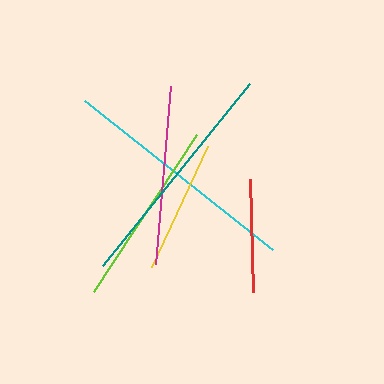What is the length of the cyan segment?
The cyan segment is approximately 240 pixels long.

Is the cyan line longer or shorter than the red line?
The cyan line is longer than the red line.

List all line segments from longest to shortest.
From longest to shortest: cyan, teal, lime, magenta, yellow, red.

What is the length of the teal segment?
The teal segment is approximately 234 pixels long.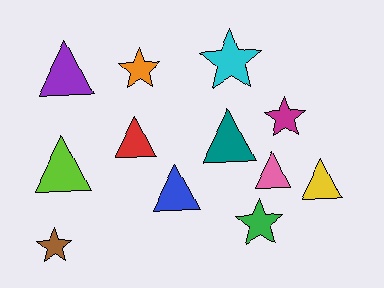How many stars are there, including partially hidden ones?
There are 5 stars.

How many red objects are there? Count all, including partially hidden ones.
There is 1 red object.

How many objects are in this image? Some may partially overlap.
There are 12 objects.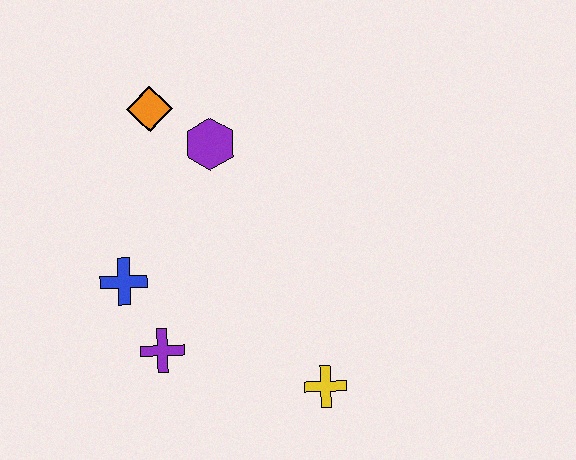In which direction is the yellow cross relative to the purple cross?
The yellow cross is to the right of the purple cross.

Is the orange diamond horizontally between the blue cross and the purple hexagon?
Yes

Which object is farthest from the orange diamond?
The yellow cross is farthest from the orange diamond.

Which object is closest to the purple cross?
The blue cross is closest to the purple cross.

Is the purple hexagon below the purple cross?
No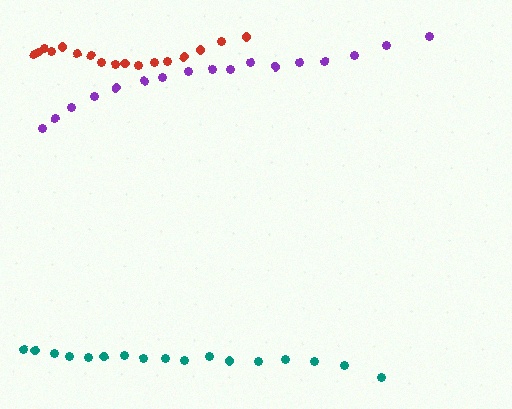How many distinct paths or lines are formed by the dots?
There are 3 distinct paths.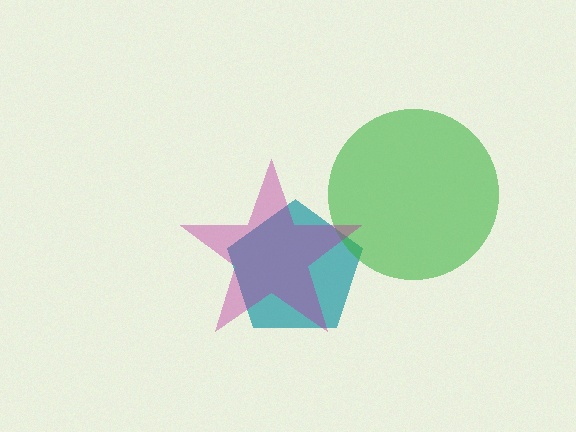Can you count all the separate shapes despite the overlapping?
Yes, there are 3 separate shapes.